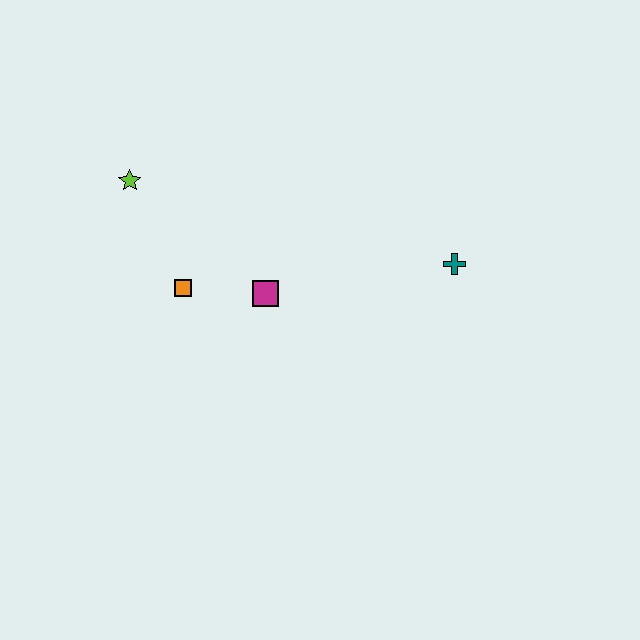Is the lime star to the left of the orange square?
Yes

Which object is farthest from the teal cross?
The lime star is farthest from the teal cross.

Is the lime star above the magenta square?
Yes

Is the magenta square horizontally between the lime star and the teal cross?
Yes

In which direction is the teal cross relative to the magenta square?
The teal cross is to the right of the magenta square.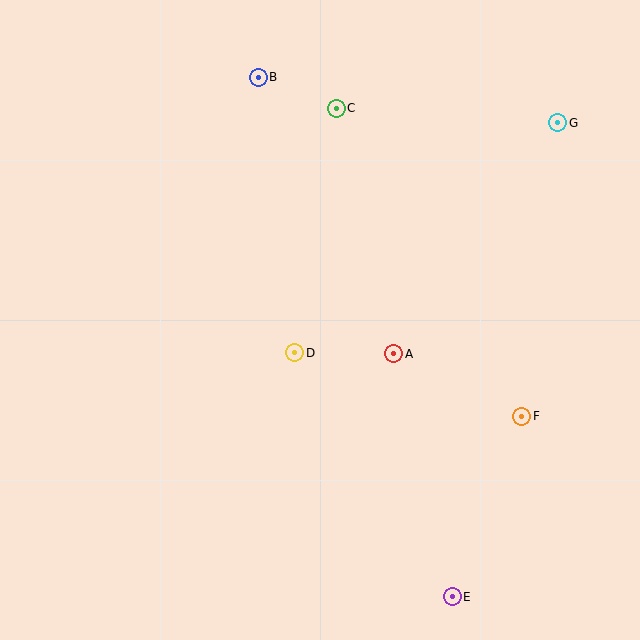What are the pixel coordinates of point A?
Point A is at (394, 354).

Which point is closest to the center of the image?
Point D at (295, 353) is closest to the center.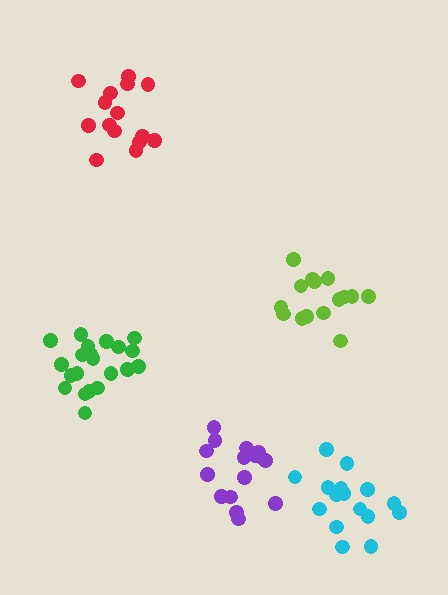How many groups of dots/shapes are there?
There are 5 groups.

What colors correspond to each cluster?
The clusters are colored: purple, red, lime, cyan, green.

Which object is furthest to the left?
The green cluster is leftmost.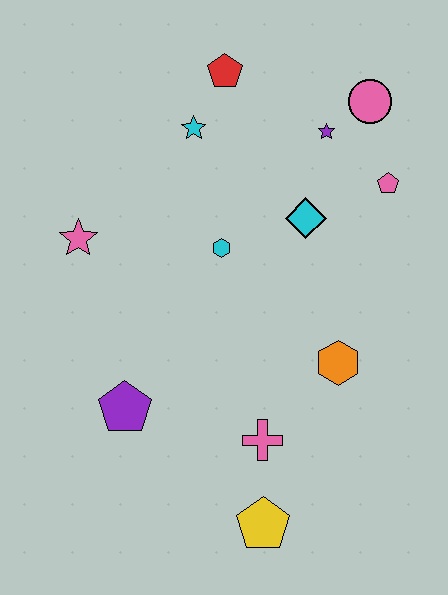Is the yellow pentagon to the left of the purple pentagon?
No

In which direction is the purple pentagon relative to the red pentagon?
The purple pentagon is below the red pentagon.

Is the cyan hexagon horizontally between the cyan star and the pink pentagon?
Yes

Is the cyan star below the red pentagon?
Yes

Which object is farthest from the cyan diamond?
The yellow pentagon is farthest from the cyan diamond.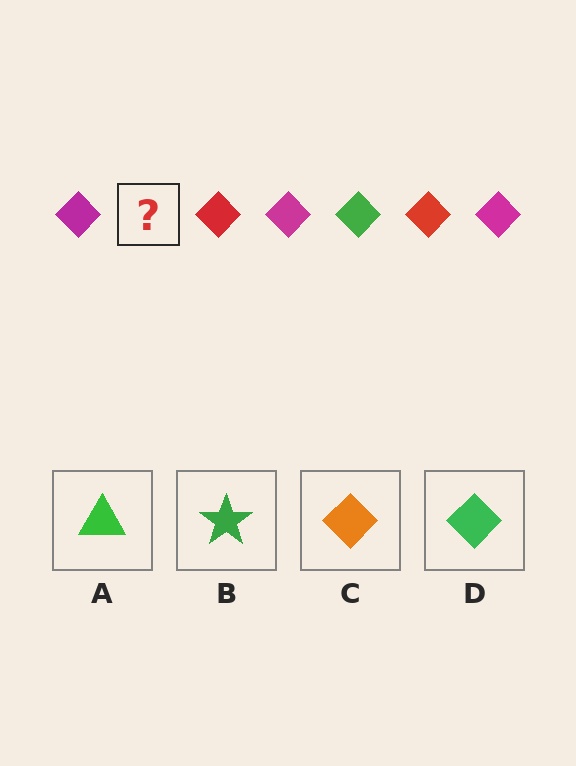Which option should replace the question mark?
Option D.